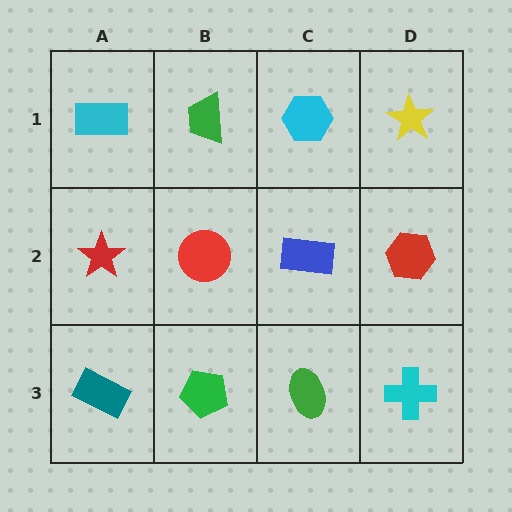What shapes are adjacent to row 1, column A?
A red star (row 2, column A), a green trapezoid (row 1, column B).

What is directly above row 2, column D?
A yellow star.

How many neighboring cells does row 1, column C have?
3.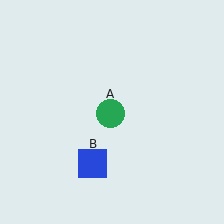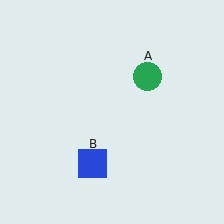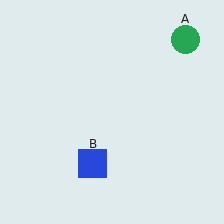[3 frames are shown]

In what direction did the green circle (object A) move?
The green circle (object A) moved up and to the right.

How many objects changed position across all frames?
1 object changed position: green circle (object A).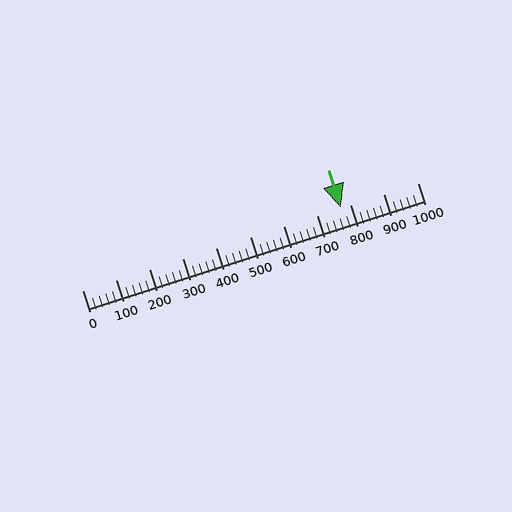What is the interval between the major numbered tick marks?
The major tick marks are spaced 100 units apart.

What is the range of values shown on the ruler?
The ruler shows values from 0 to 1000.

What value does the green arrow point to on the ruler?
The green arrow points to approximately 771.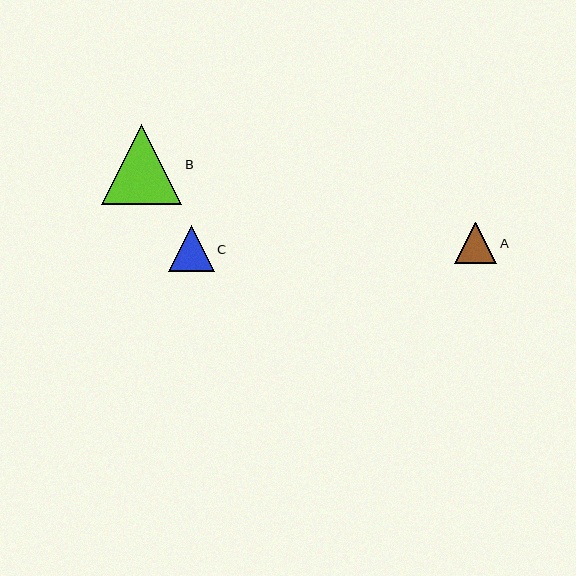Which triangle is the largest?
Triangle B is the largest with a size of approximately 80 pixels.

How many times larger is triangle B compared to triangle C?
Triangle B is approximately 1.8 times the size of triangle C.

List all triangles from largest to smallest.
From largest to smallest: B, C, A.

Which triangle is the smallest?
Triangle A is the smallest with a size of approximately 42 pixels.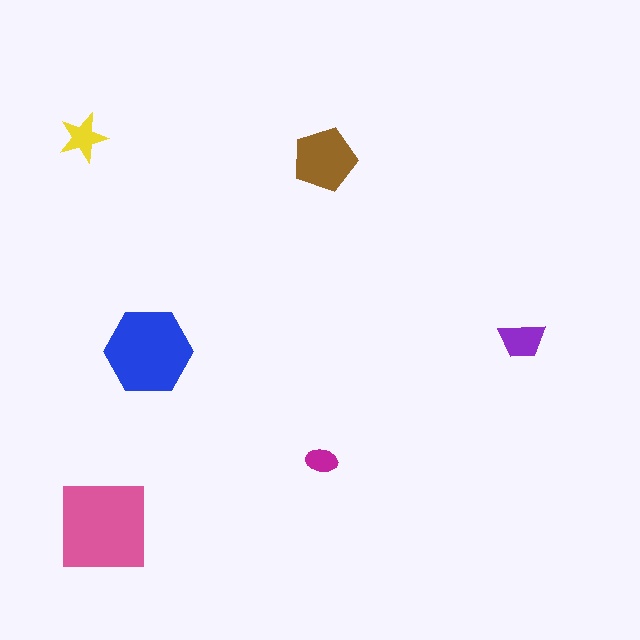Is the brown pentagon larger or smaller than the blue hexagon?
Smaller.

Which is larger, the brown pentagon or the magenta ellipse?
The brown pentagon.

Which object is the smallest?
The magenta ellipse.